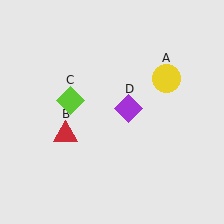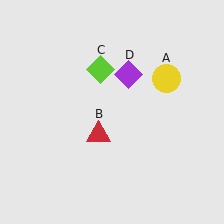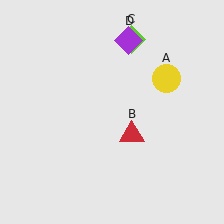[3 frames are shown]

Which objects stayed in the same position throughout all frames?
Yellow circle (object A) remained stationary.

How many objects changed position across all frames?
3 objects changed position: red triangle (object B), lime diamond (object C), purple diamond (object D).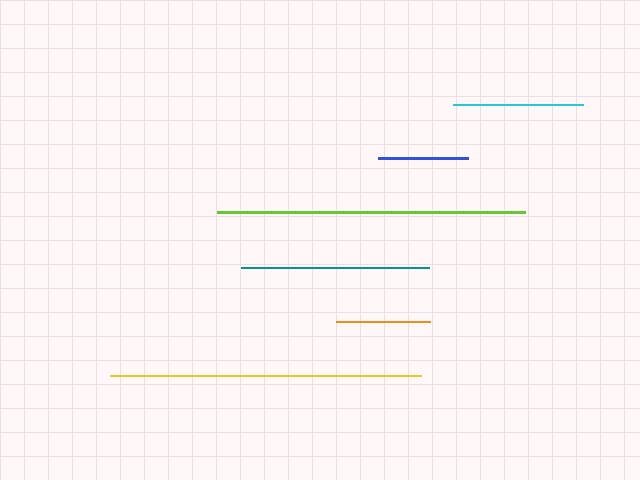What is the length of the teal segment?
The teal segment is approximately 188 pixels long.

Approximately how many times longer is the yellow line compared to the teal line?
The yellow line is approximately 1.7 times the length of the teal line.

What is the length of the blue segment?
The blue segment is approximately 90 pixels long.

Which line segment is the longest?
The yellow line is the longest at approximately 311 pixels.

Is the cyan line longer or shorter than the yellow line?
The yellow line is longer than the cyan line.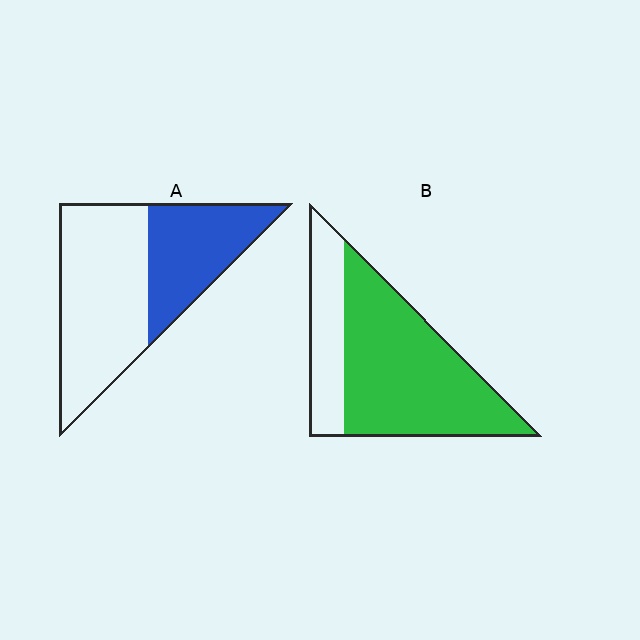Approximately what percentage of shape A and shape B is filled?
A is approximately 40% and B is approximately 70%.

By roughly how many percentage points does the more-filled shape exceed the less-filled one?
By roughly 35 percentage points (B over A).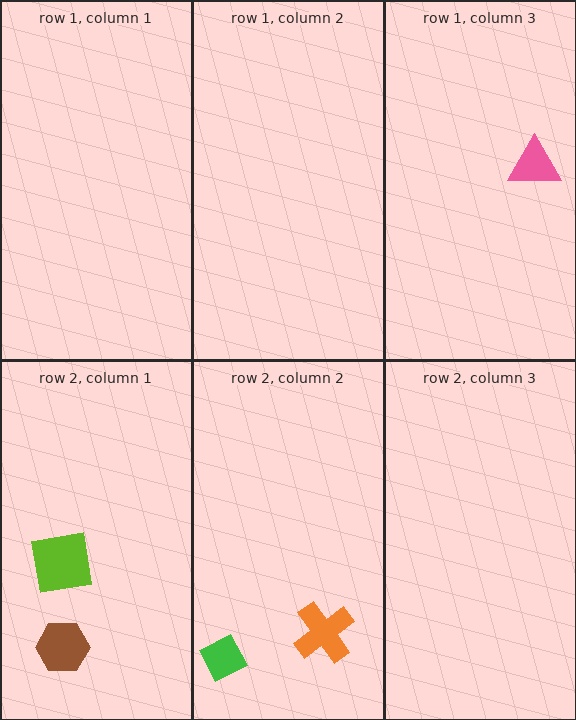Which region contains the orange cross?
The row 2, column 2 region.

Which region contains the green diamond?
The row 2, column 2 region.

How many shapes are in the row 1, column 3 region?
1.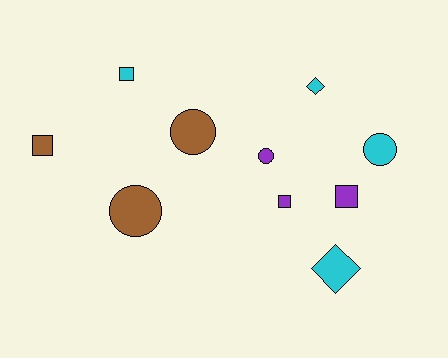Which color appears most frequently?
Cyan, with 4 objects.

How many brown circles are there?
There are 2 brown circles.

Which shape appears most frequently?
Square, with 4 objects.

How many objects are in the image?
There are 10 objects.